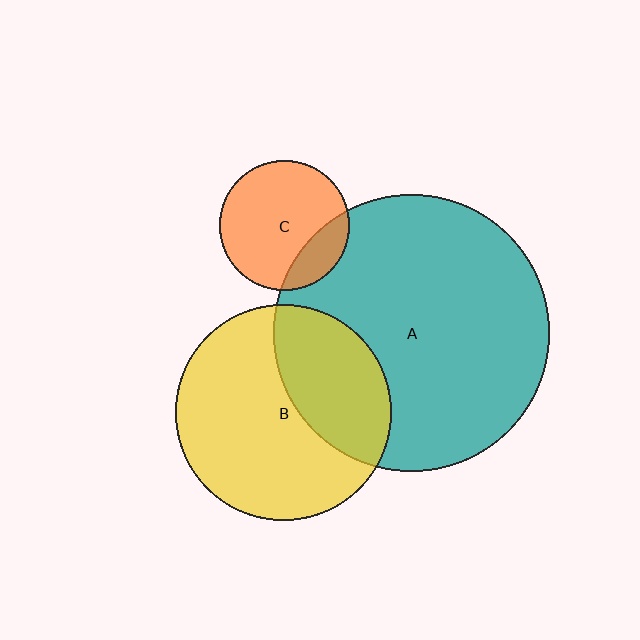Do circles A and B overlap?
Yes.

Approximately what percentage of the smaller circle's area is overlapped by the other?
Approximately 35%.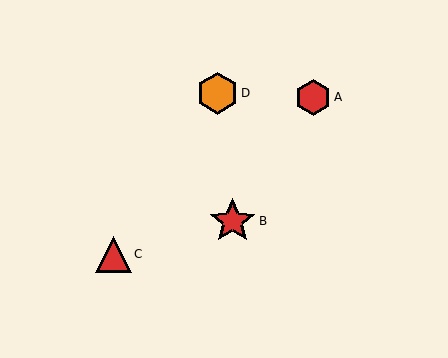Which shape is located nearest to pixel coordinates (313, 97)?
The red hexagon (labeled A) at (313, 97) is nearest to that location.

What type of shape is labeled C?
Shape C is a red triangle.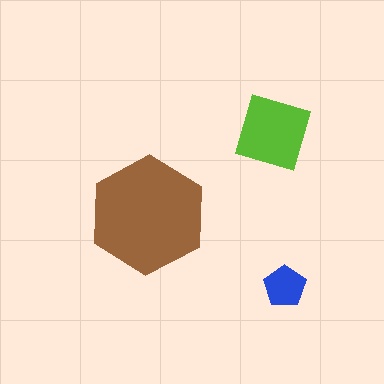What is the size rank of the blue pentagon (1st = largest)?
3rd.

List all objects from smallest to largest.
The blue pentagon, the lime diamond, the brown hexagon.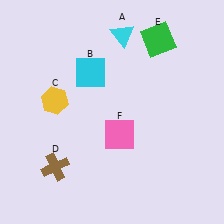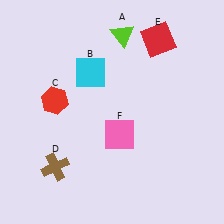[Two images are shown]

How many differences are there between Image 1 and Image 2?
There are 3 differences between the two images.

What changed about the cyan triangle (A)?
In Image 1, A is cyan. In Image 2, it changed to lime.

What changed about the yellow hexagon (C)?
In Image 1, C is yellow. In Image 2, it changed to red.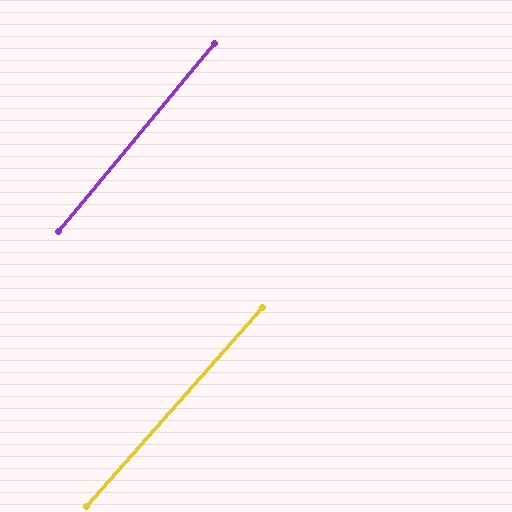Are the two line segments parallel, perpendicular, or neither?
Parallel — their directions differ by only 1.6°.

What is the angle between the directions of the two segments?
Approximately 2 degrees.